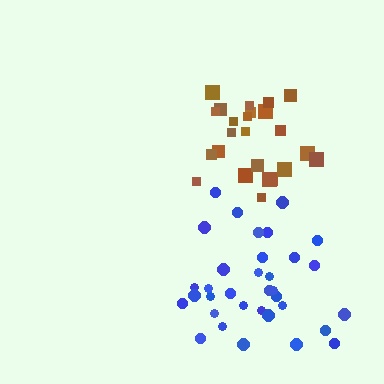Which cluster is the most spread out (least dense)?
Blue.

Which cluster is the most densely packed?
Brown.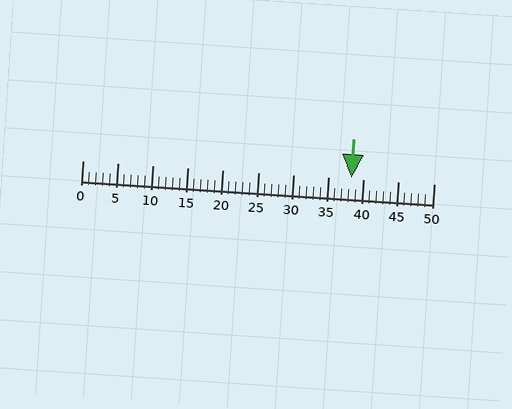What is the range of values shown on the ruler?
The ruler shows values from 0 to 50.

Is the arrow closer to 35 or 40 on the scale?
The arrow is closer to 40.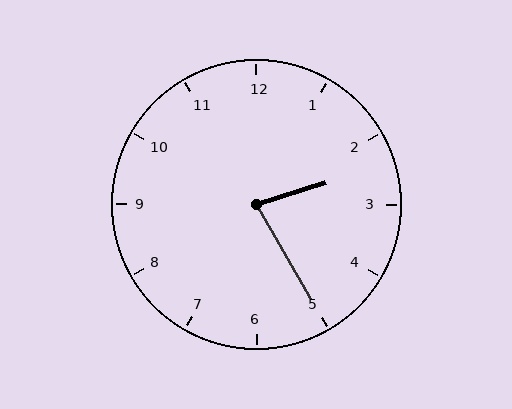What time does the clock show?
2:25.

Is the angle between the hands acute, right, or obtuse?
It is acute.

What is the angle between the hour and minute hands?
Approximately 78 degrees.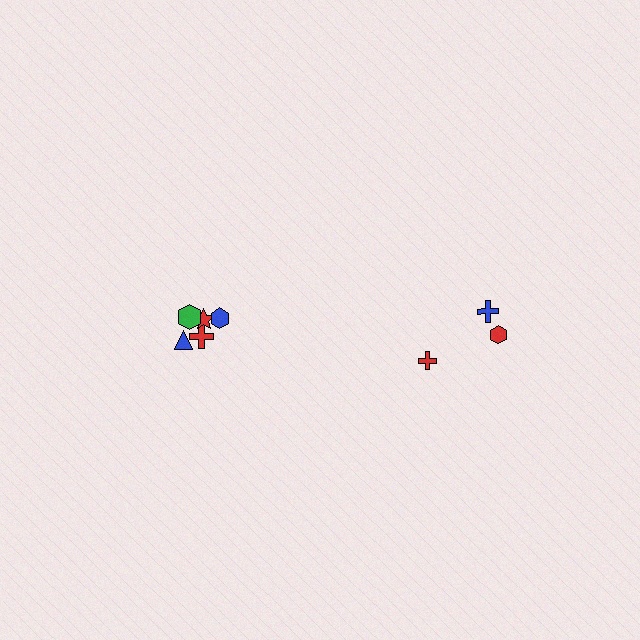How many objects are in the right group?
There are 3 objects.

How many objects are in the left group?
There are 5 objects.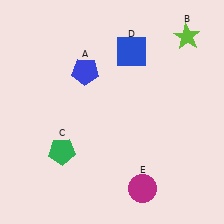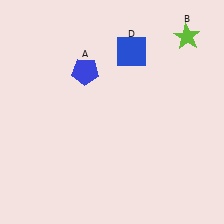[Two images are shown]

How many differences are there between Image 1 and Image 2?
There are 2 differences between the two images.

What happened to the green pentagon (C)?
The green pentagon (C) was removed in Image 2. It was in the bottom-left area of Image 1.